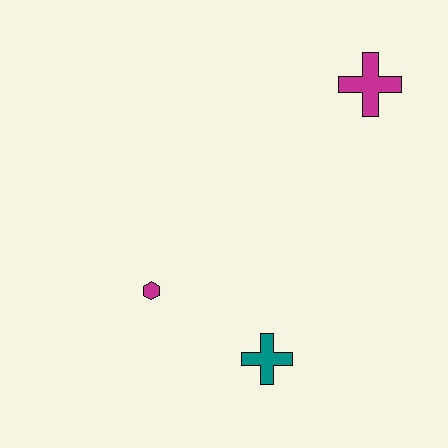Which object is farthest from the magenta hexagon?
The magenta cross is farthest from the magenta hexagon.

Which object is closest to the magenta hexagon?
The teal cross is closest to the magenta hexagon.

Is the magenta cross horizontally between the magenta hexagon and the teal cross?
No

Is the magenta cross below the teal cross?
No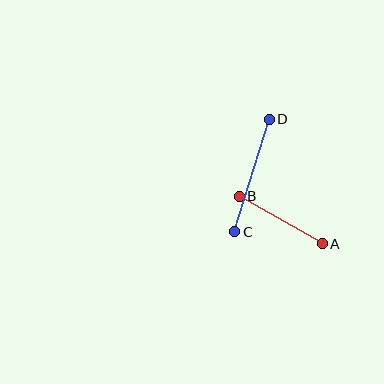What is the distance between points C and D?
The distance is approximately 118 pixels.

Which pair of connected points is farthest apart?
Points C and D are farthest apart.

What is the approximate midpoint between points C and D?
The midpoint is at approximately (252, 175) pixels.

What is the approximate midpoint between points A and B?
The midpoint is at approximately (281, 220) pixels.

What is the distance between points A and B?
The distance is approximately 96 pixels.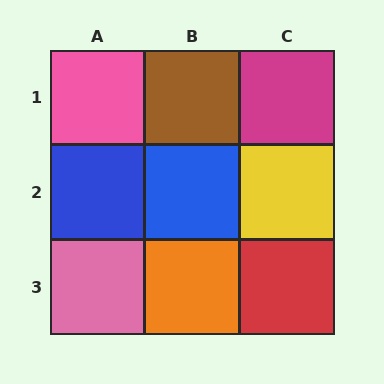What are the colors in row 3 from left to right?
Pink, orange, red.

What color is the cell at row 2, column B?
Blue.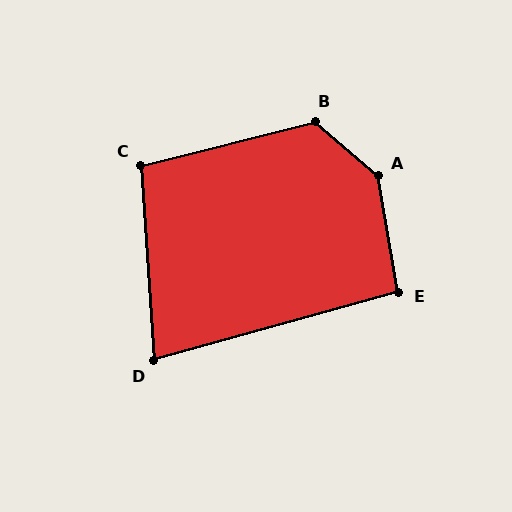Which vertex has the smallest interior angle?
D, at approximately 78 degrees.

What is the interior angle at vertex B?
Approximately 126 degrees (obtuse).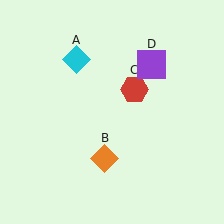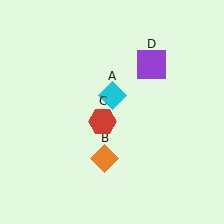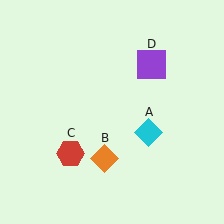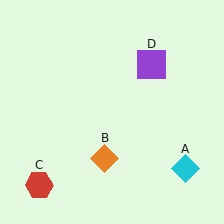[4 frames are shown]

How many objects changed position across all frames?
2 objects changed position: cyan diamond (object A), red hexagon (object C).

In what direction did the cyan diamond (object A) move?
The cyan diamond (object A) moved down and to the right.